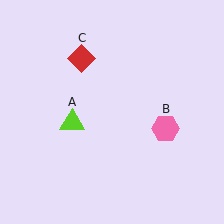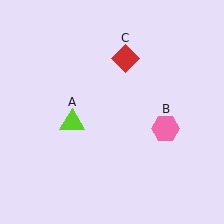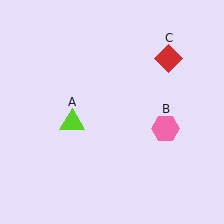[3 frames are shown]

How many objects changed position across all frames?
1 object changed position: red diamond (object C).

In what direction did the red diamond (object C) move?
The red diamond (object C) moved right.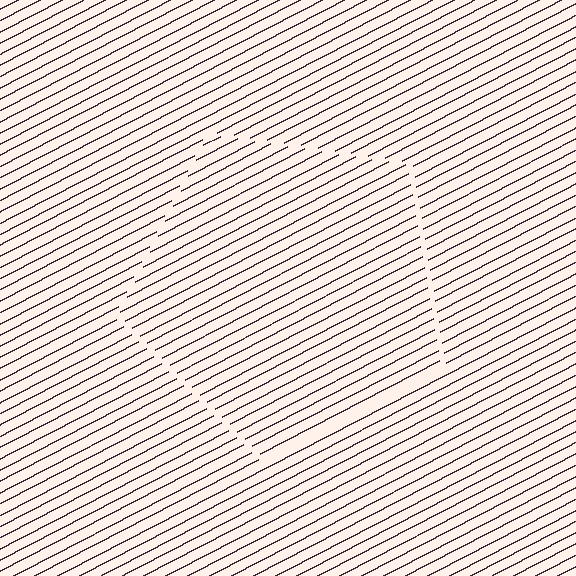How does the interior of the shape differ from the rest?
The interior of the shape contains the same grating, shifted by half a period — the contour is defined by the phase discontinuity where line-ends from the inner and outer gratings abut.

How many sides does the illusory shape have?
5 sides — the line-ends trace a pentagon.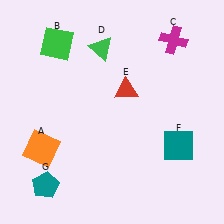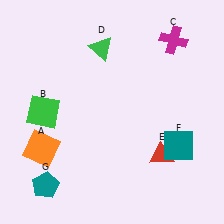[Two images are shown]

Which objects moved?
The objects that moved are: the green square (B), the red triangle (E).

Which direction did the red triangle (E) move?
The red triangle (E) moved down.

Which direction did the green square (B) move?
The green square (B) moved down.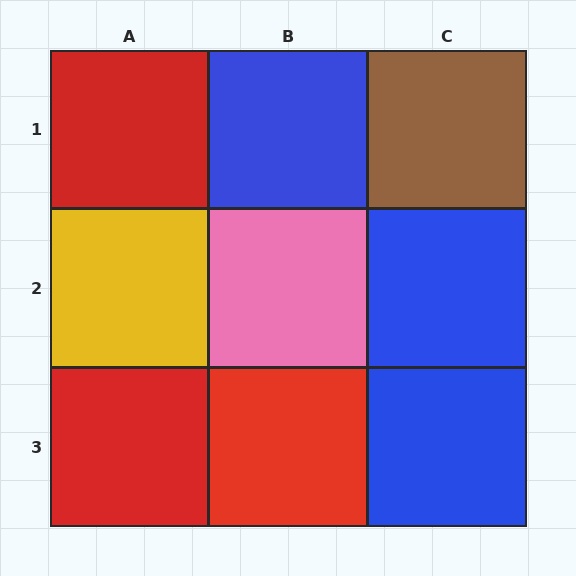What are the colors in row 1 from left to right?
Red, blue, brown.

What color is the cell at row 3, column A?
Red.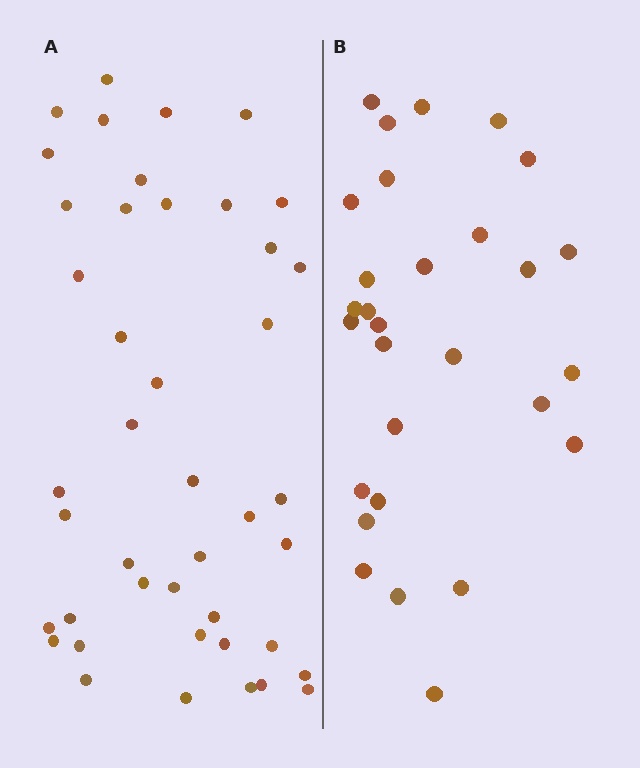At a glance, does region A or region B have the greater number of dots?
Region A (the left region) has more dots.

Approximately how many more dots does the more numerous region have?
Region A has approximately 15 more dots than region B.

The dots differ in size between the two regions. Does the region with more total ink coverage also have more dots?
No. Region B has more total ink coverage because its dots are larger, but region A actually contains more individual dots. Total area can be misleading — the number of items is what matters here.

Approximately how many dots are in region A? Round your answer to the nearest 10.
About 40 dots. (The exact count is 43, which rounds to 40.)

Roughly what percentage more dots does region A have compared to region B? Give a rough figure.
About 50% more.